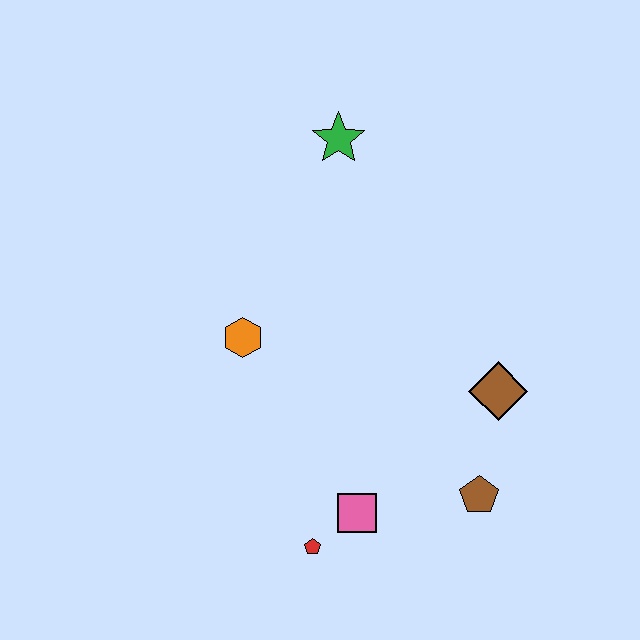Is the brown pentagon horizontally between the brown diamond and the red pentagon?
Yes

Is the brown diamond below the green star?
Yes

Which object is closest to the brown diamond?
The brown pentagon is closest to the brown diamond.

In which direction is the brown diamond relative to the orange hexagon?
The brown diamond is to the right of the orange hexagon.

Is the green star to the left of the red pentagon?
No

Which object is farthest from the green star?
The red pentagon is farthest from the green star.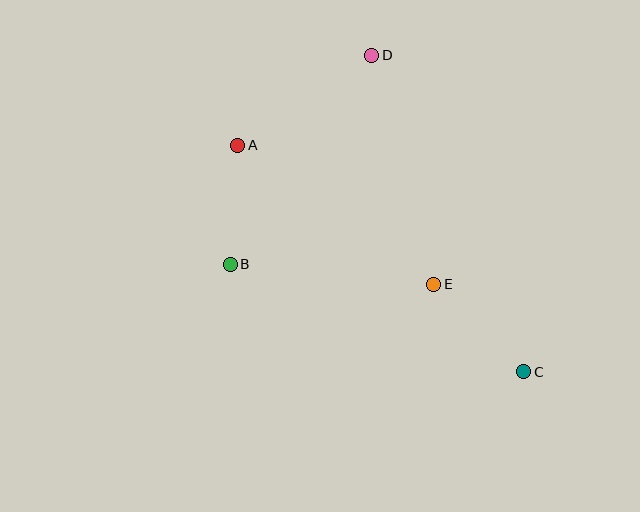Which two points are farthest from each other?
Points A and C are farthest from each other.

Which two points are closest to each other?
Points A and B are closest to each other.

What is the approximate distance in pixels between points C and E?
The distance between C and E is approximately 125 pixels.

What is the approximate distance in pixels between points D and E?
The distance between D and E is approximately 237 pixels.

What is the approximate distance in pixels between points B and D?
The distance between B and D is approximately 252 pixels.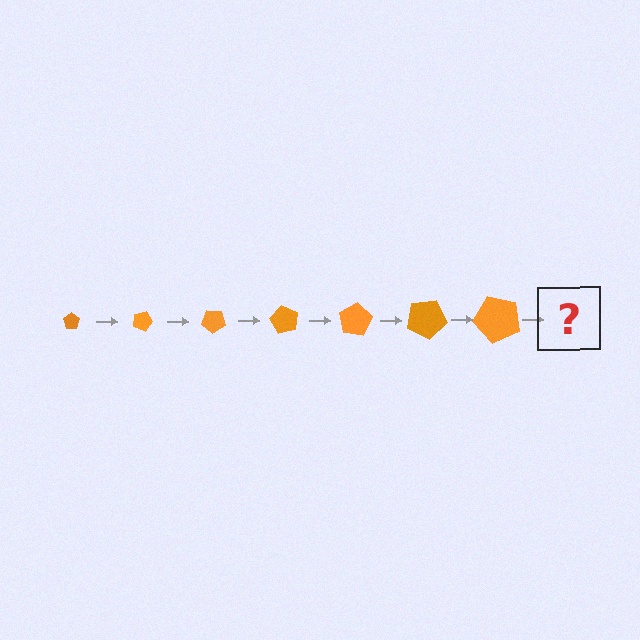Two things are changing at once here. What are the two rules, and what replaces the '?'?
The two rules are that the pentagon grows larger each step and it rotates 20 degrees each step. The '?' should be a pentagon, larger than the previous one and rotated 140 degrees from the start.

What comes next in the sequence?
The next element should be a pentagon, larger than the previous one and rotated 140 degrees from the start.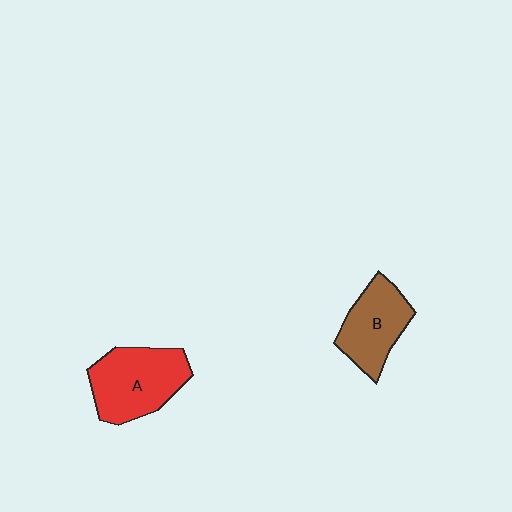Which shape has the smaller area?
Shape B (brown).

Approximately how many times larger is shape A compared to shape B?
Approximately 1.3 times.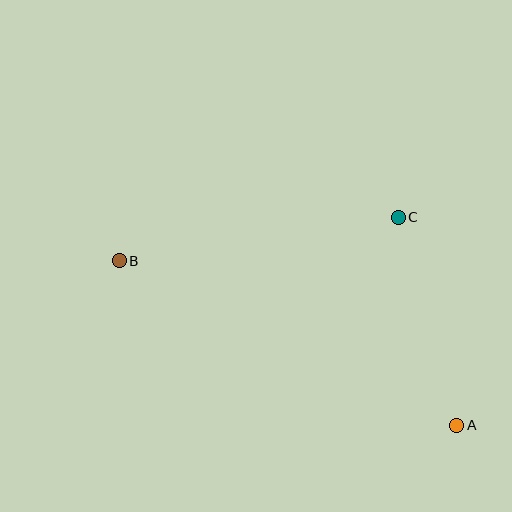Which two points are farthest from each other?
Points A and B are farthest from each other.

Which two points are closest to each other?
Points A and C are closest to each other.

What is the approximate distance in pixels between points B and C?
The distance between B and C is approximately 282 pixels.